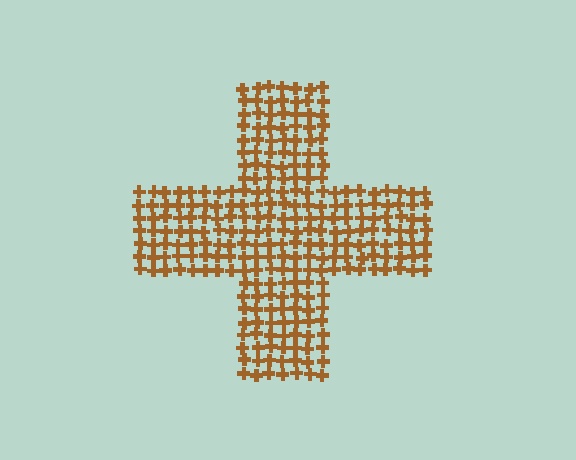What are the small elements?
The small elements are crosses.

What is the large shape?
The large shape is a cross.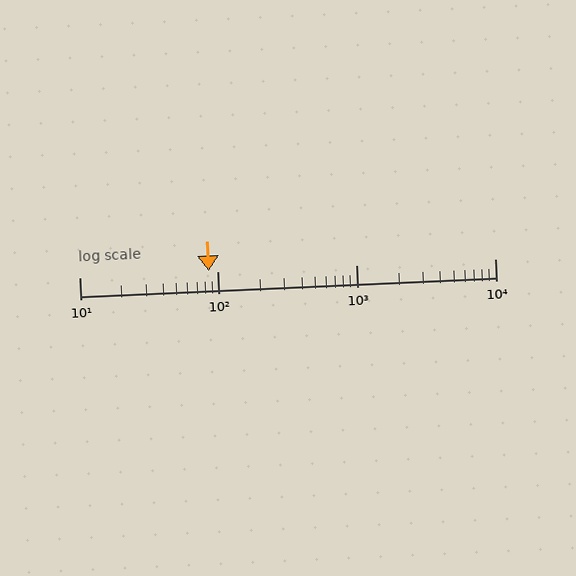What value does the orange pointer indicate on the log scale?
The pointer indicates approximately 86.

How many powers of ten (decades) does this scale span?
The scale spans 3 decades, from 10 to 10000.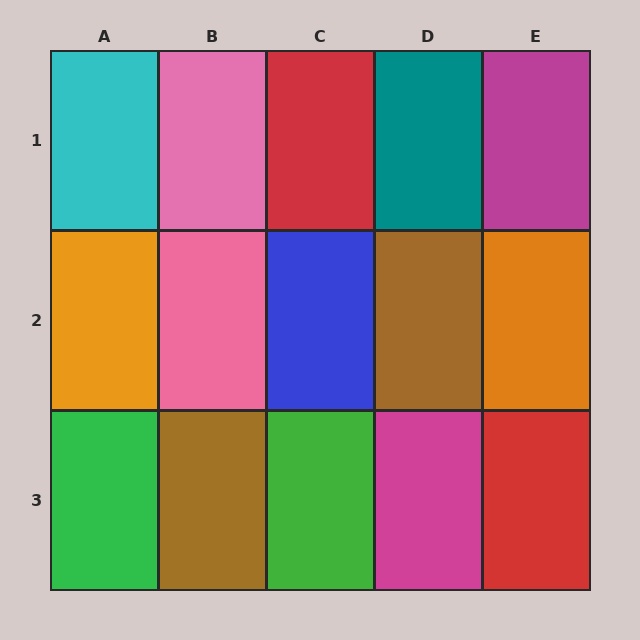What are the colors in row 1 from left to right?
Cyan, pink, red, teal, magenta.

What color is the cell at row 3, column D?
Magenta.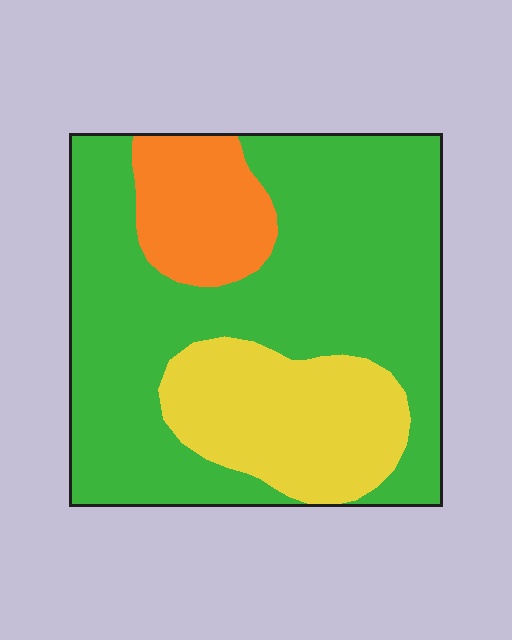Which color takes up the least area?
Orange, at roughly 15%.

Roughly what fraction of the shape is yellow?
Yellow covers about 20% of the shape.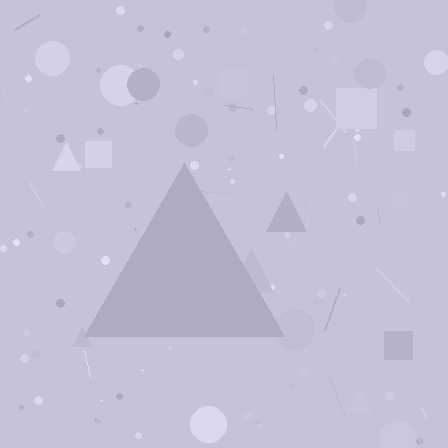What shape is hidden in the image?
A triangle is hidden in the image.